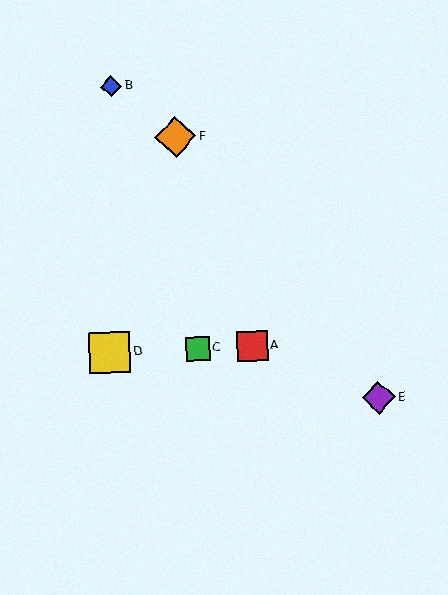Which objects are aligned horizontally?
Objects A, C, D are aligned horizontally.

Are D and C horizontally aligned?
Yes, both are at y≈353.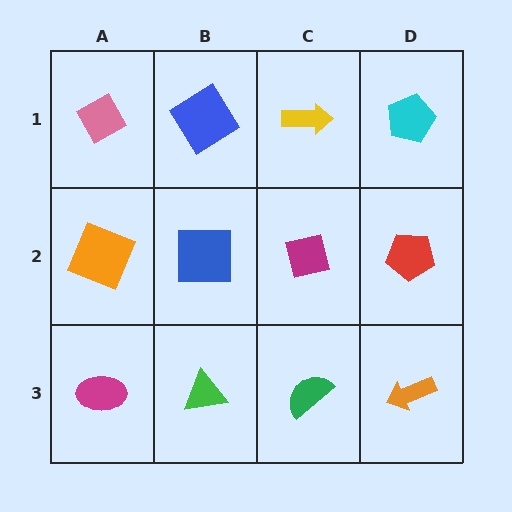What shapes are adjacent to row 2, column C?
A yellow arrow (row 1, column C), a green semicircle (row 3, column C), a blue square (row 2, column B), a red pentagon (row 2, column D).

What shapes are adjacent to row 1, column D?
A red pentagon (row 2, column D), a yellow arrow (row 1, column C).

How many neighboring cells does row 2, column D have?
3.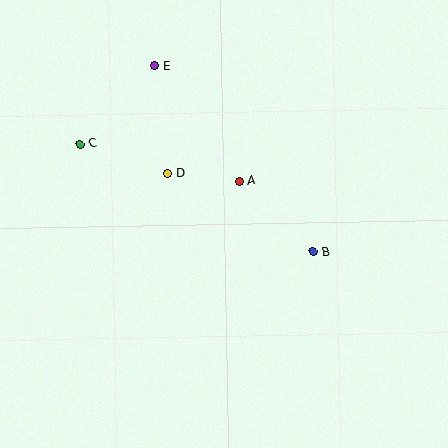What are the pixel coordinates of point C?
Point C is at (80, 144).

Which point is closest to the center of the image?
Point A at (239, 181) is closest to the center.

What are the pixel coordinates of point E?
Point E is at (155, 66).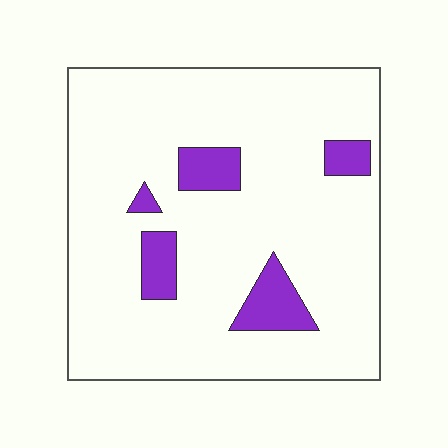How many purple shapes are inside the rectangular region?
5.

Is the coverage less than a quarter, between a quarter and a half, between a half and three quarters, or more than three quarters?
Less than a quarter.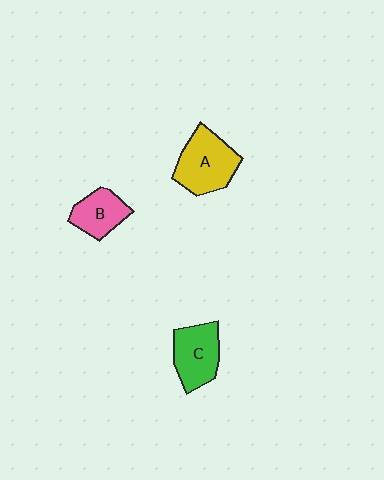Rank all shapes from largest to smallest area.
From largest to smallest: A (yellow), C (green), B (pink).